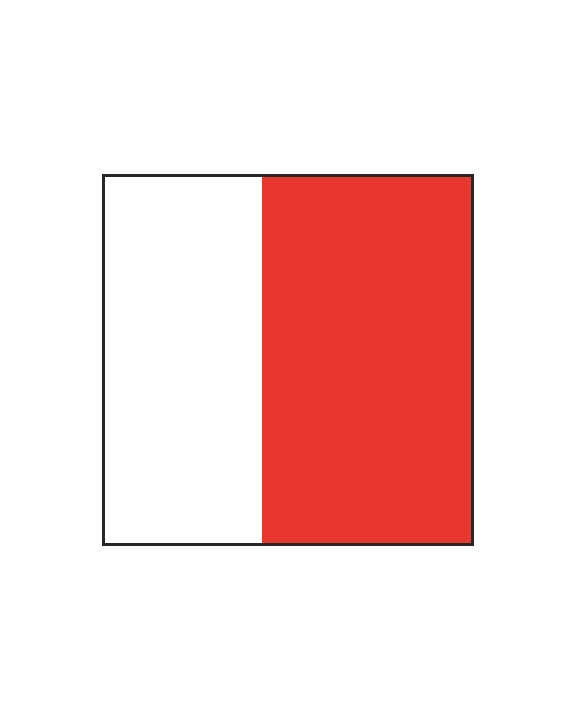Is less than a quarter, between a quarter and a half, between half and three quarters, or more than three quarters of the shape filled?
Between half and three quarters.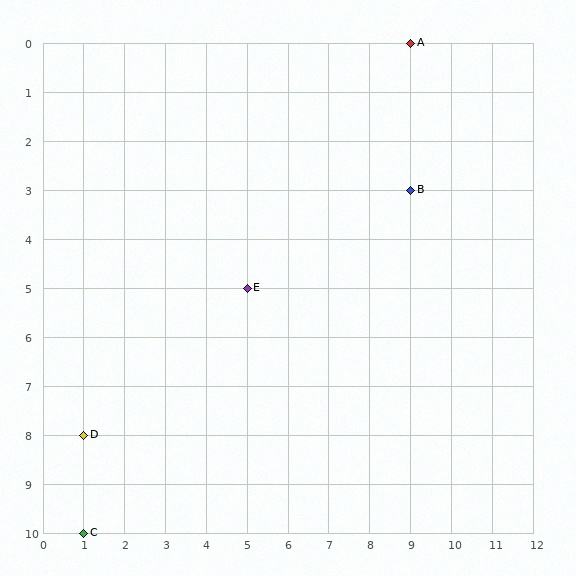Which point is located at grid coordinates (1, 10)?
Point C is at (1, 10).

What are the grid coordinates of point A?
Point A is at grid coordinates (9, 0).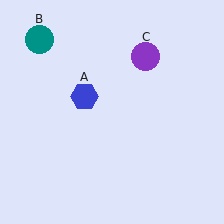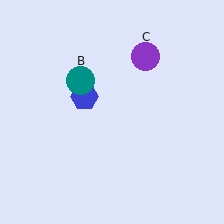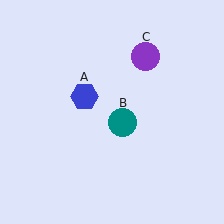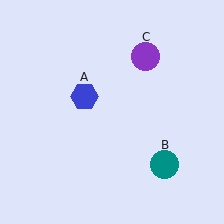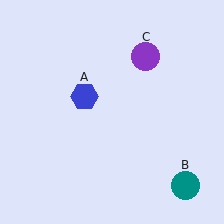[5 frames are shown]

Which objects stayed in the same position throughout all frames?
Blue hexagon (object A) and purple circle (object C) remained stationary.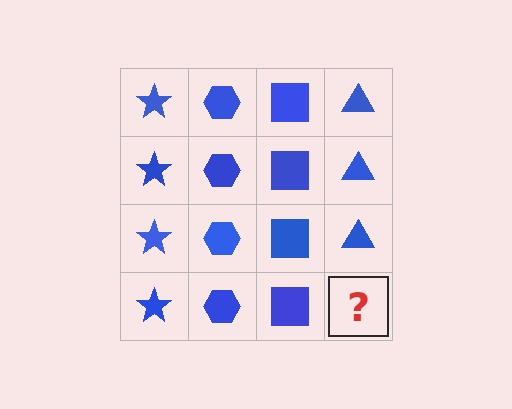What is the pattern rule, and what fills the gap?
The rule is that each column has a consistent shape. The gap should be filled with a blue triangle.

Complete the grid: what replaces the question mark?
The question mark should be replaced with a blue triangle.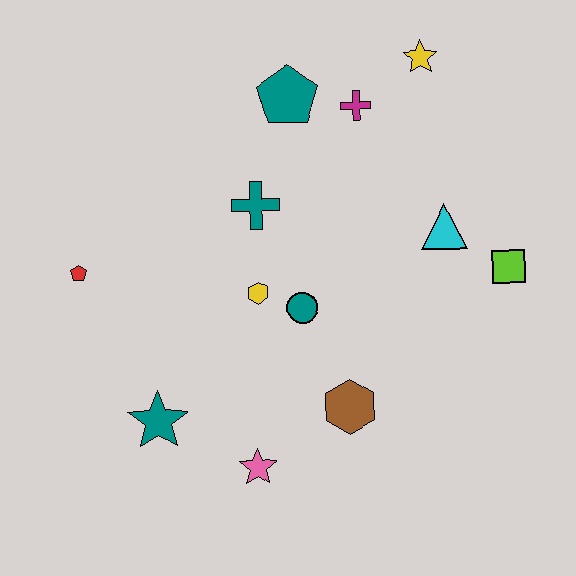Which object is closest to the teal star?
The pink star is closest to the teal star.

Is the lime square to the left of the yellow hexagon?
No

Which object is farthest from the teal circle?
The yellow star is farthest from the teal circle.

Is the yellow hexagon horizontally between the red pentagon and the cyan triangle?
Yes